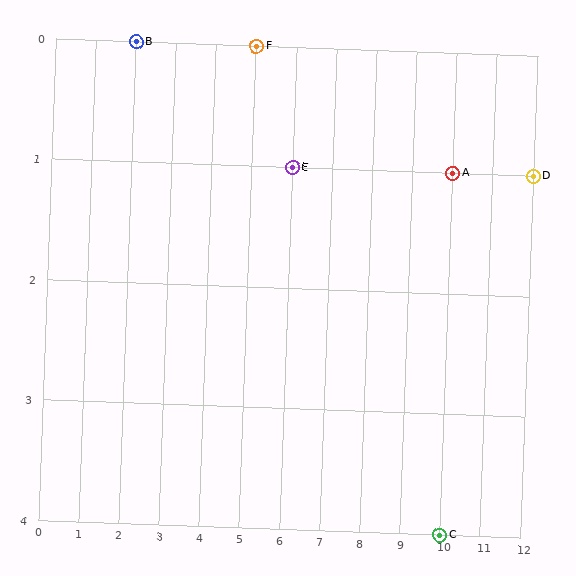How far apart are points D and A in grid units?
Points D and A are 2 columns apart.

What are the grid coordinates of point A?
Point A is at grid coordinates (10, 1).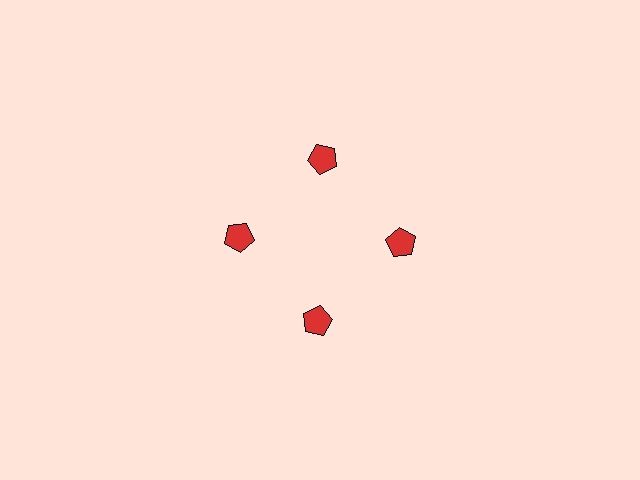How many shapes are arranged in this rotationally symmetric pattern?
There are 4 shapes, arranged in 4 groups of 1.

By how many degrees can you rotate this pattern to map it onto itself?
The pattern maps onto itself every 90 degrees of rotation.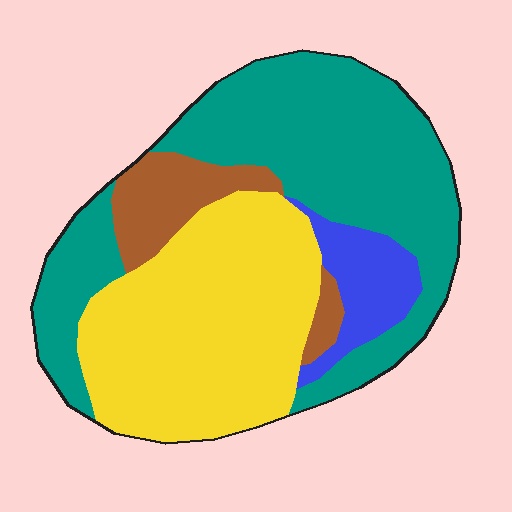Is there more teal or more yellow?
Teal.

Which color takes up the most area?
Teal, at roughly 45%.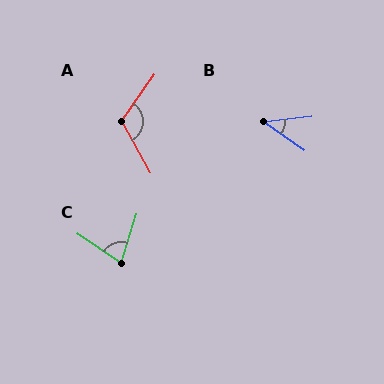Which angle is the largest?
A, at approximately 116 degrees.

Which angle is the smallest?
B, at approximately 41 degrees.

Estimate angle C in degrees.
Approximately 73 degrees.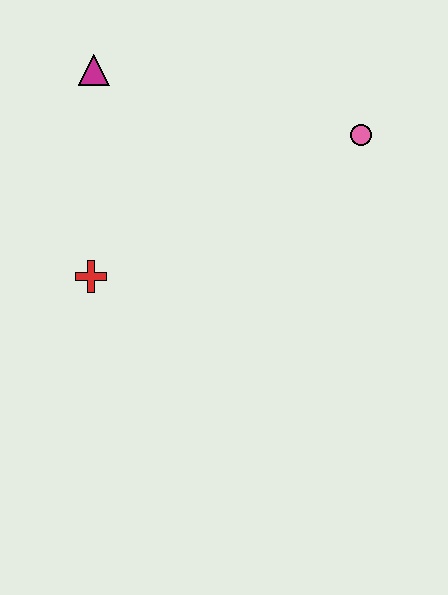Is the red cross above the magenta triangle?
No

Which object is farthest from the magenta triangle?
The pink circle is farthest from the magenta triangle.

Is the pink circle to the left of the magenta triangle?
No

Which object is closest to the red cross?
The magenta triangle is closest to the red cross.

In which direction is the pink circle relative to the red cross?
The pink circle is to the right of the red cross.